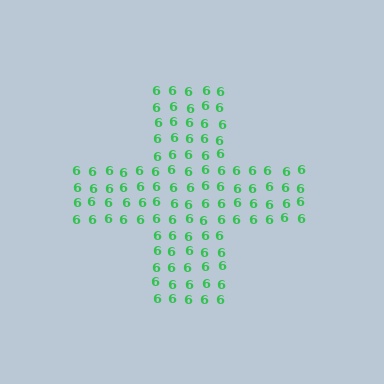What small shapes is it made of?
It is made of small digit 6's.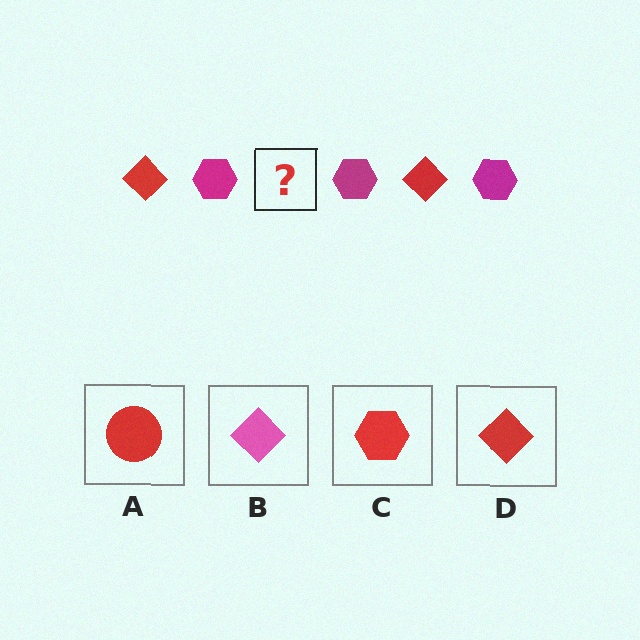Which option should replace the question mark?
Option D.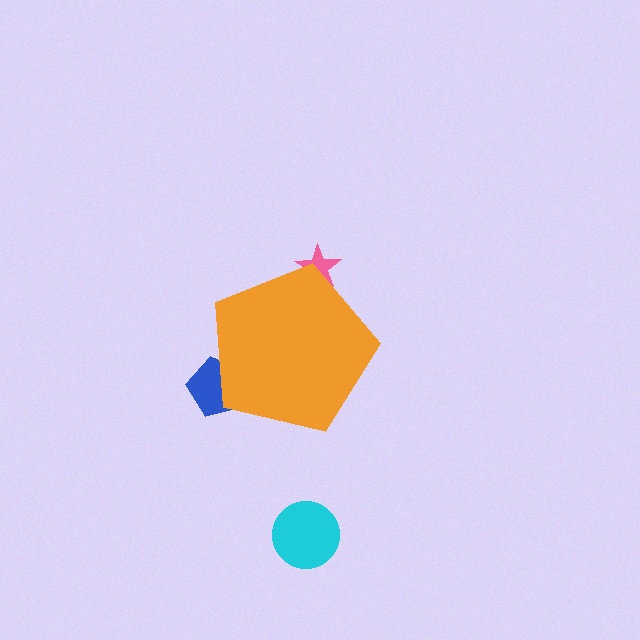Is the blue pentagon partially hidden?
Yes, the blue pentagon is partially hidden behind the orange pentagon.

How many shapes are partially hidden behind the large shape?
2 shapes are partially hidden.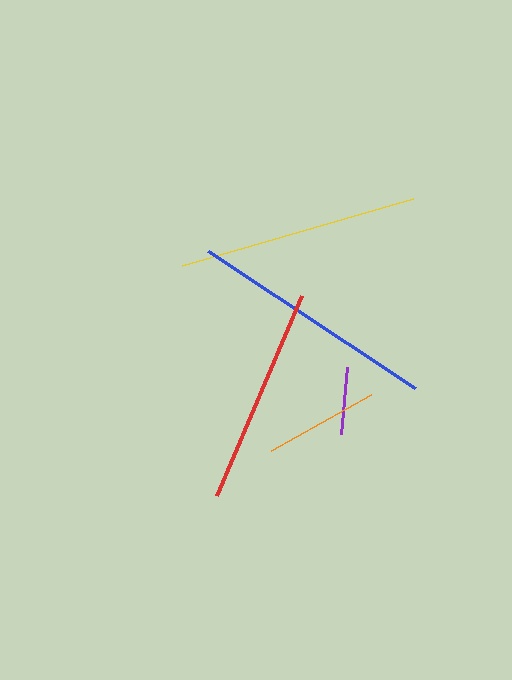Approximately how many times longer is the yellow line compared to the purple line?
The yellow line is approximately 3.5 times the length of the purple line.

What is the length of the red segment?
The red segment is approximately 218 pixels long.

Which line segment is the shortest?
The purple line is the shortest at approximately 68 pixels.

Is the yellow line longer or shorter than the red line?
The yellow line is longer than the red line.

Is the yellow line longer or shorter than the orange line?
The yellow line is longer than the orange line.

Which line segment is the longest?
The blue line is the longest at approximately 248 pixels.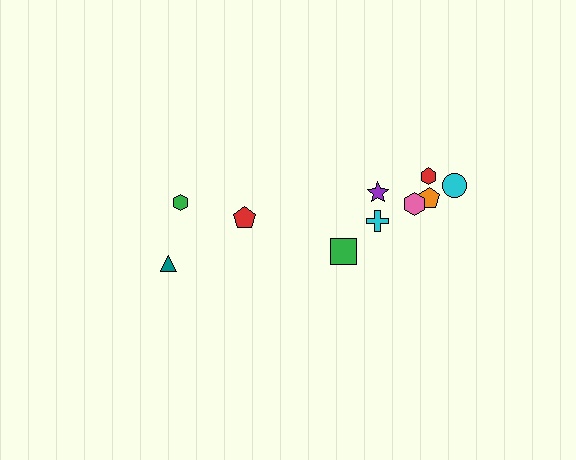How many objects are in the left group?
There are 3 objects.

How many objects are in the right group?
There are 7 objects.